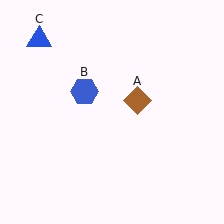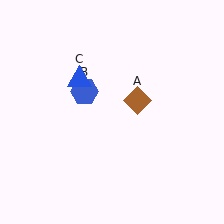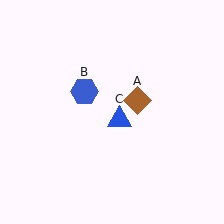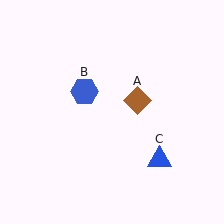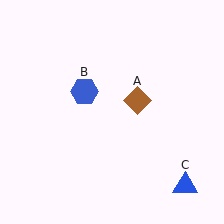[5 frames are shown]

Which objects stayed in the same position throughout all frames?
Brown diamond (object A) and blue hexagon (object B) remained stationary.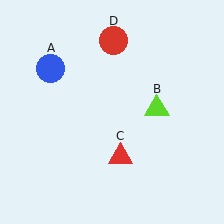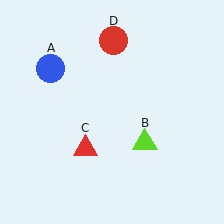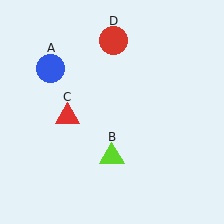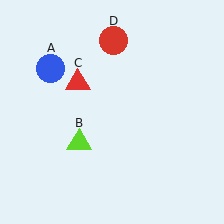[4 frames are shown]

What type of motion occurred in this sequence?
The lime triangle (object B), red triangle (object C) rotated clockwise around the center of the scene.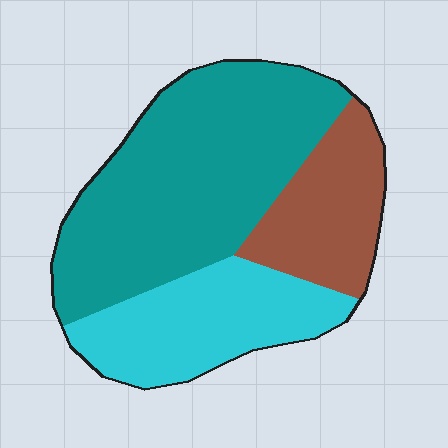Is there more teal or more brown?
Teal.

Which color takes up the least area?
Brown, at roughly 20%.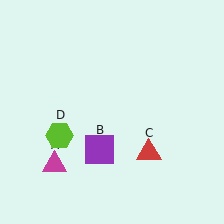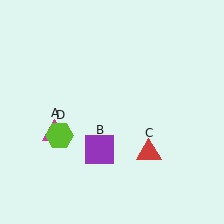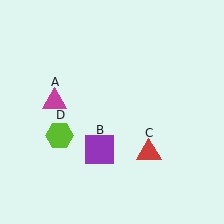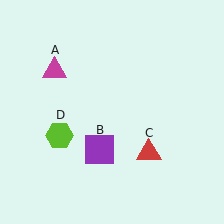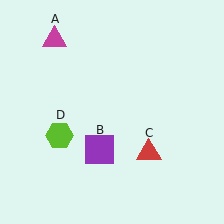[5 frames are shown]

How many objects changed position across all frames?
1 object changed position: magenta triangle (object A).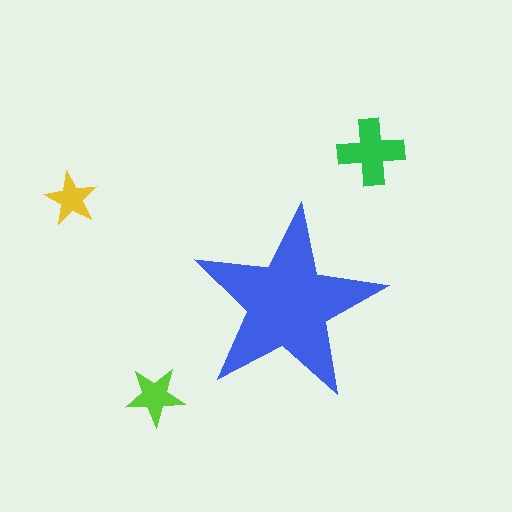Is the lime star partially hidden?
No, the lime star is fully visible.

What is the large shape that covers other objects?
A blue star.